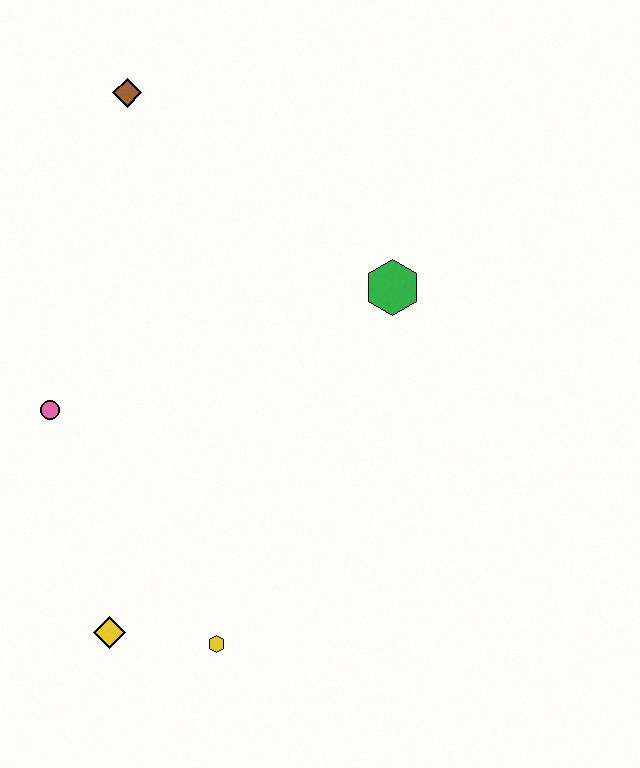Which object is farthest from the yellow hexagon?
The brown diamond is farthest from the yellow hexagon.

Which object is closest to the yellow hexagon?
The yellow diamond is closest to the yellow hexagon.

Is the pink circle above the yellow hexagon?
Yes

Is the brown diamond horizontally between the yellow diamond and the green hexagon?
Yes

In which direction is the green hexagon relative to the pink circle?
The green hexagon is to the right of the pink circle.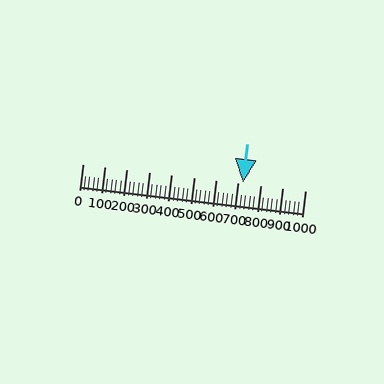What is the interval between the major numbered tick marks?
The major tick marks are spaced 100 units apart.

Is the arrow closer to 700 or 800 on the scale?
The arrow is closer to 700.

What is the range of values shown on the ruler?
The ruler shows values from 0 to 1000.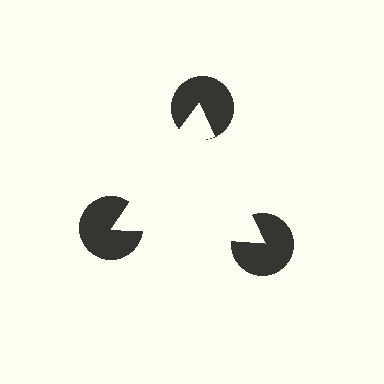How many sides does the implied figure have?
3 sides.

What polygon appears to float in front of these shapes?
An illusory triangle — its edges are inferred from the aligned wedge cuts in the pac-man discs, not physically drawn.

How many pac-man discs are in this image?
There are 3 — one at each vertex of the illusory triangle.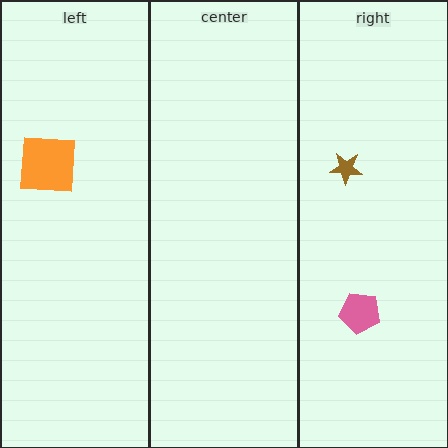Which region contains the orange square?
The left region.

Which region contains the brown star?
The right region.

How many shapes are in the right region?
2.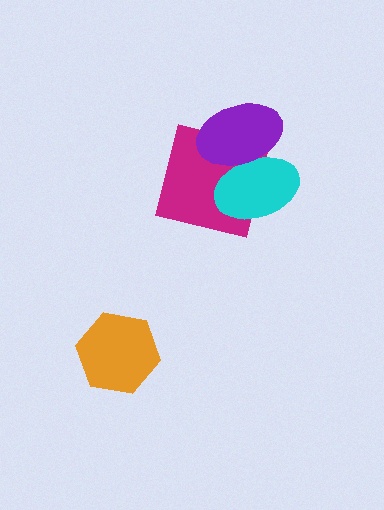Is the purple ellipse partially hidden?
No, no other shape covers it.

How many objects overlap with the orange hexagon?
0 objects overlap with the orange hexagon.